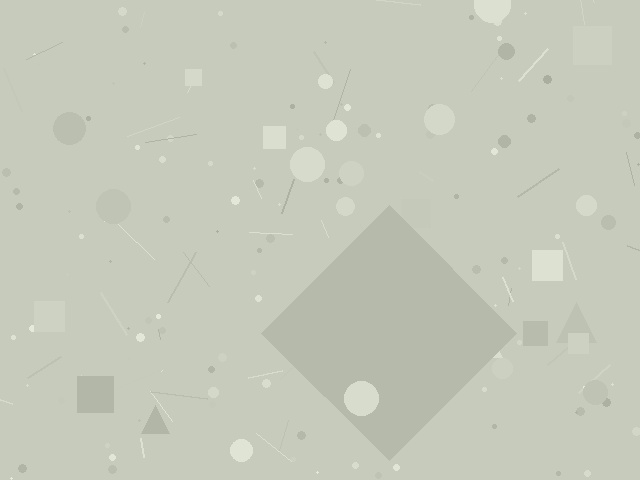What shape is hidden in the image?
A diamond is hidden in the image.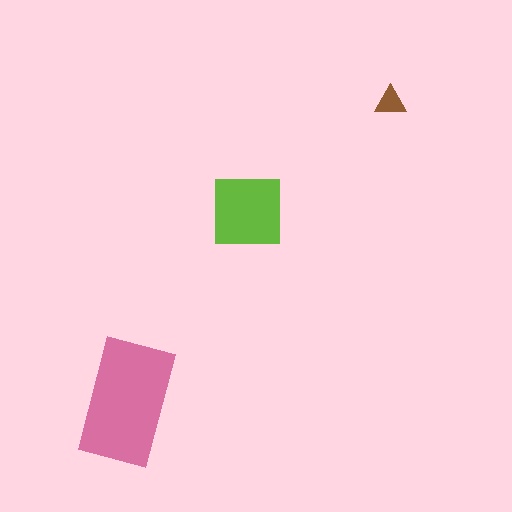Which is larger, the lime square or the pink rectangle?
The pink rectangle.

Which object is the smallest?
The brown triangle.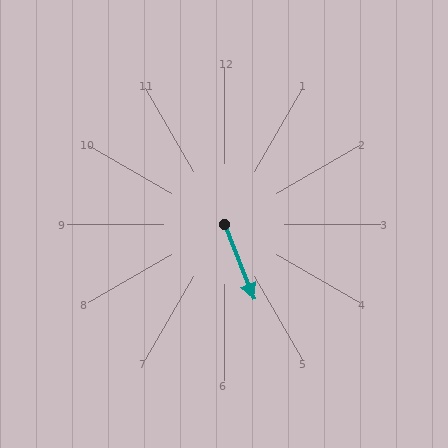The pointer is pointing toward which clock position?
Roughly 5 o'clock.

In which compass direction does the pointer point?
South.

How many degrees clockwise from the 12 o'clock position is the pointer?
Approximately 158 degrees.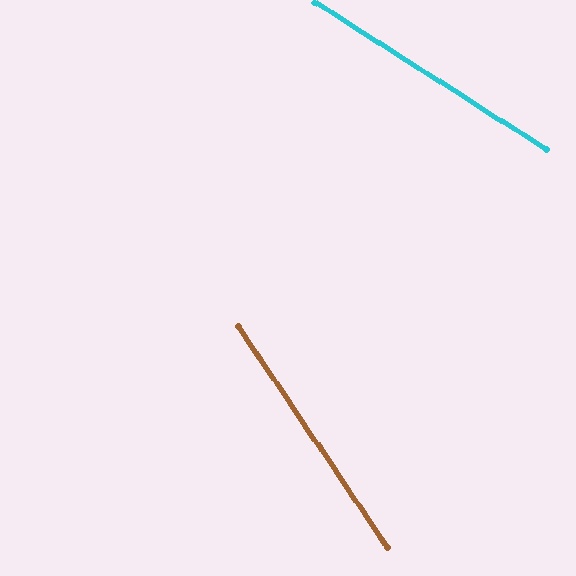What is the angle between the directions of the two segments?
Approximately 23 degrees.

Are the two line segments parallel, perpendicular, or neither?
Neither parallel nor perpendicular — they differ by about 23°.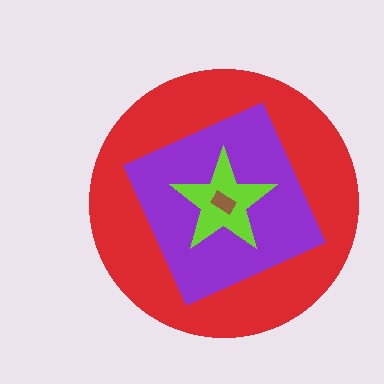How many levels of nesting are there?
4.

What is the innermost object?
The brown rectangle.